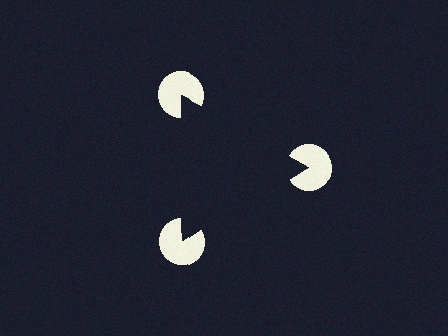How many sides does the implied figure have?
3 sides.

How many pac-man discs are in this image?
There are 3 — one at each vertex of the illusory triangle.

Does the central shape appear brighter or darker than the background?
It typically appears slightly darker than the background, even though no actual brightness change is drawn.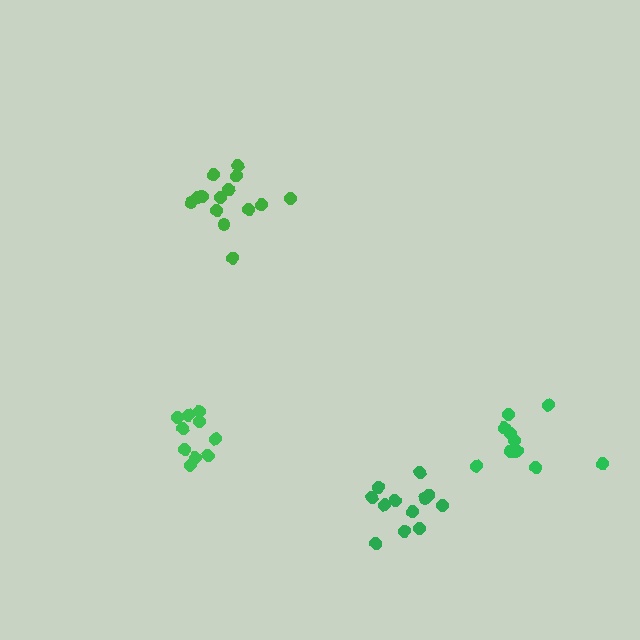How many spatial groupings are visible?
There are 4 spatial groupings.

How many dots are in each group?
Group 1: 11 dots, Group 2: 14 dots, Group 3: 12 dots, Group 4: 10 dots (47 total).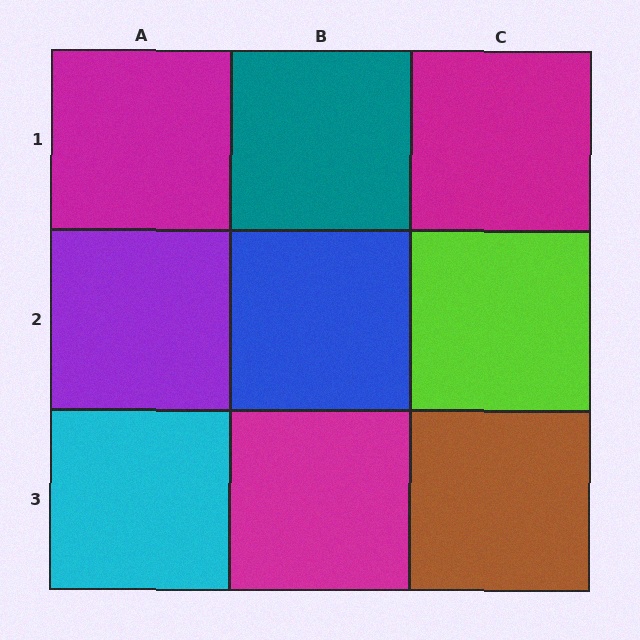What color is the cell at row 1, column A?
Magenta.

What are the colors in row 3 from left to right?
Cyan, magenta, brown.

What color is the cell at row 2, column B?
Blue.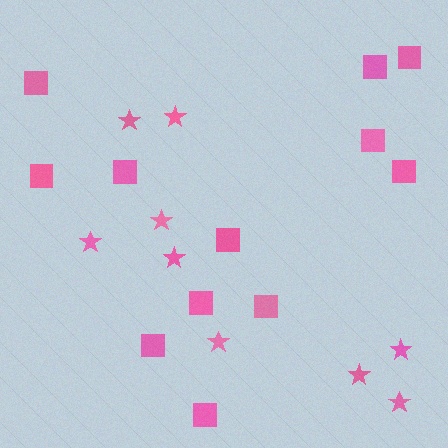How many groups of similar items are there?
There are 2 groups: one group of squares (12) and one group of stars (9).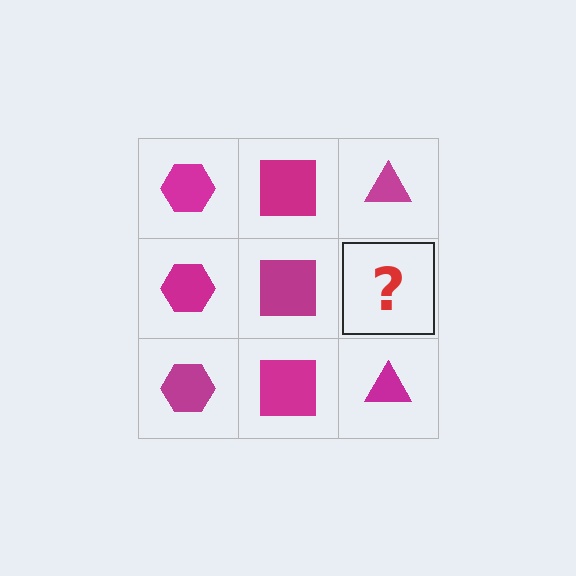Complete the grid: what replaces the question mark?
The question mark should be replaced with a magenta triangle.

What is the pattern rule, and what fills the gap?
The rule is that each column has a consistent shape. The gap should be filled with a magenta triangle.